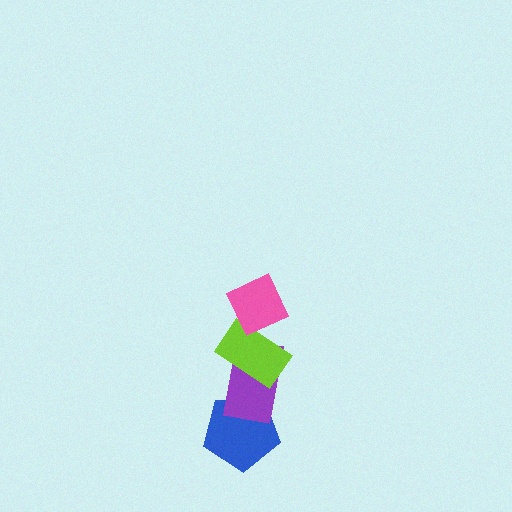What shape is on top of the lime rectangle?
The pink diamond is on top of the lime rectangle.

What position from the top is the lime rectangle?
The lime rectangle is 2nd from the top.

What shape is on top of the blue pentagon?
The purple rectangle is on top of the blue pentagon.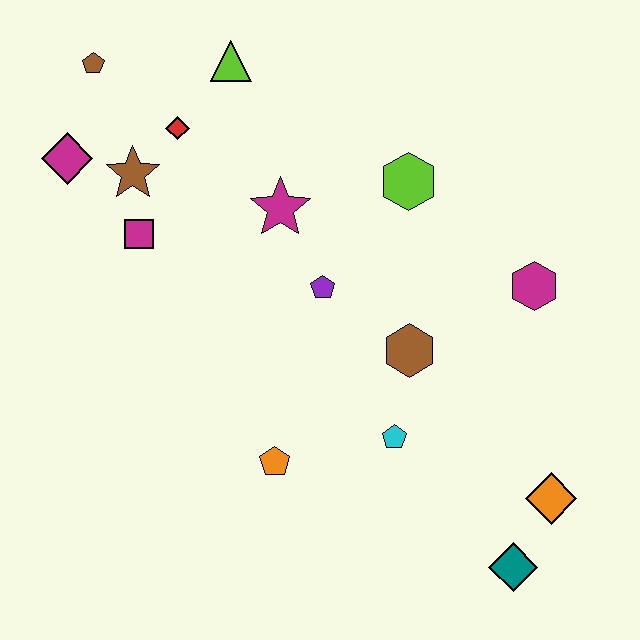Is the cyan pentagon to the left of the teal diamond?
Yes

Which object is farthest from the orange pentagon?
The brown pentagon is farthest from the orange pentagon.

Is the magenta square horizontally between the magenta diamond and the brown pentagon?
No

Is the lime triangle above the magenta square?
Yes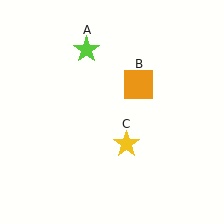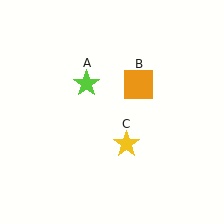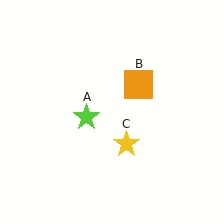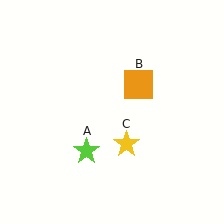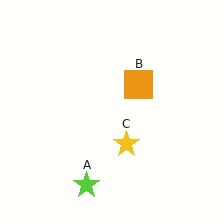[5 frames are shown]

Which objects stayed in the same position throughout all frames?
Orange square (object B) and yellow star (object C) remained stationary.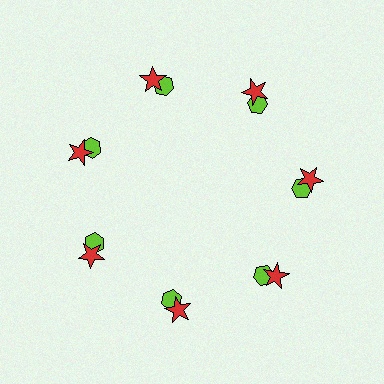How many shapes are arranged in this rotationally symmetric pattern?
There are 14 shapes, arranged in 7 groups of 2.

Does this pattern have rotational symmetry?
Yes, this pattern has 7-fold rotational symmetry. It looks the same after rotating 51 degrees around the center.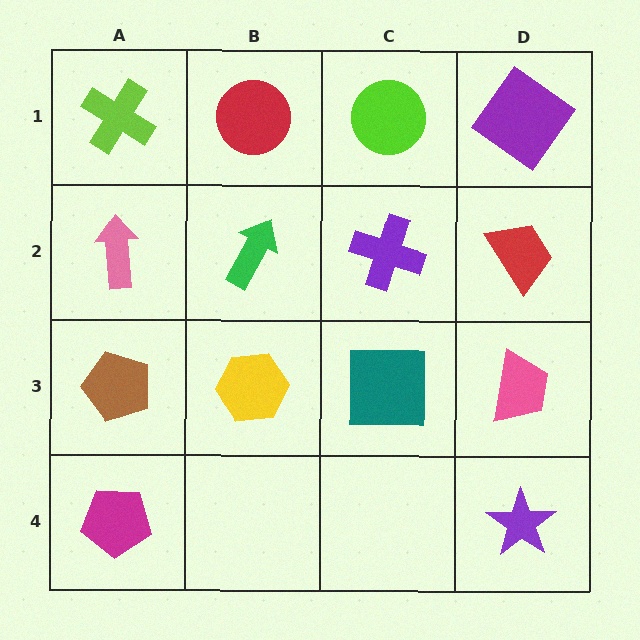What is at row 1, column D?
A purple diamond.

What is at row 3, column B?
A yellow hexagon.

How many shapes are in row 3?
4 shapes.